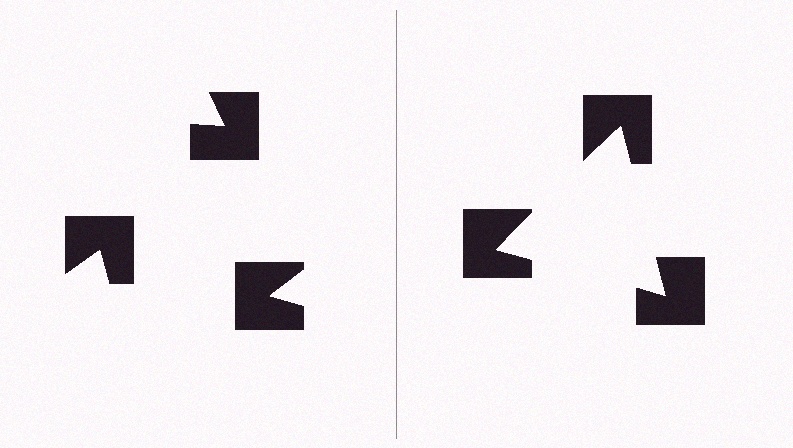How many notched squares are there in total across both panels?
6 — 3 on each side.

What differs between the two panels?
The notched squares are positioned identically on both sides; only the wedge orientations differ. On the right they align to a triangle; on the left they are misaligned.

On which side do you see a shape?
An illusory triangle appears on the right side. On the left side the wedge cuts are rotated, so no coherent shape forms.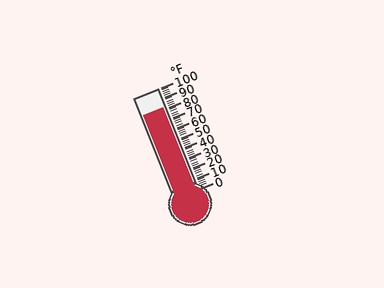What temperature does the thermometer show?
The thermometer shows approximately 82°F.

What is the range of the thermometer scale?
The thermometer scale ranges from 0°F to 100°F.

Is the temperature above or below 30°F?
The temperature is above 30°F.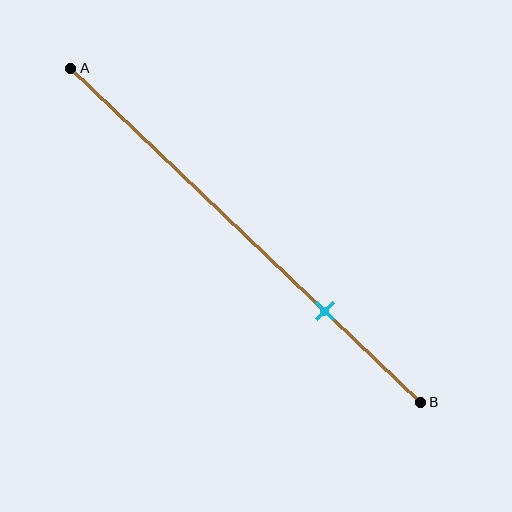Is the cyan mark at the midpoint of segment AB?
No, the mark is at about 75% from A, not at the 50% midpoint.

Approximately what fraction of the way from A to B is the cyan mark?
The cyan mark is approximately 75% of the way from A to B.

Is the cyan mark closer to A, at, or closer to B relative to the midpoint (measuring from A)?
The cyan mark is closer to point B than the midpoint of segment AB.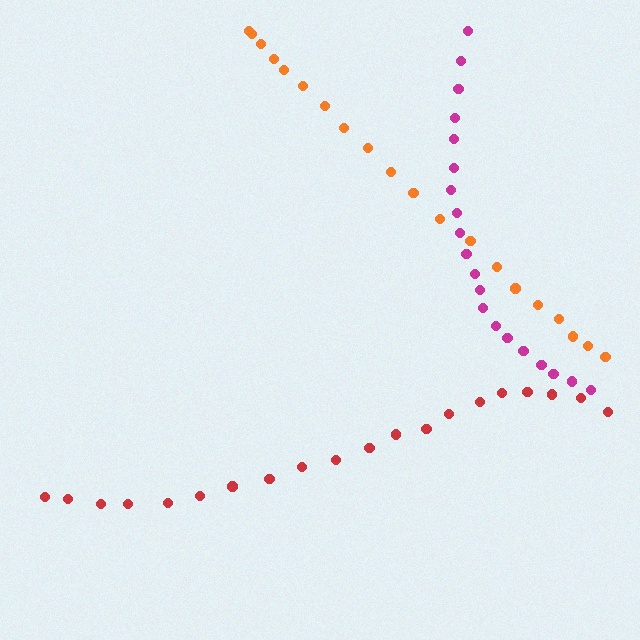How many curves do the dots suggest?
There are 3 distinct paths.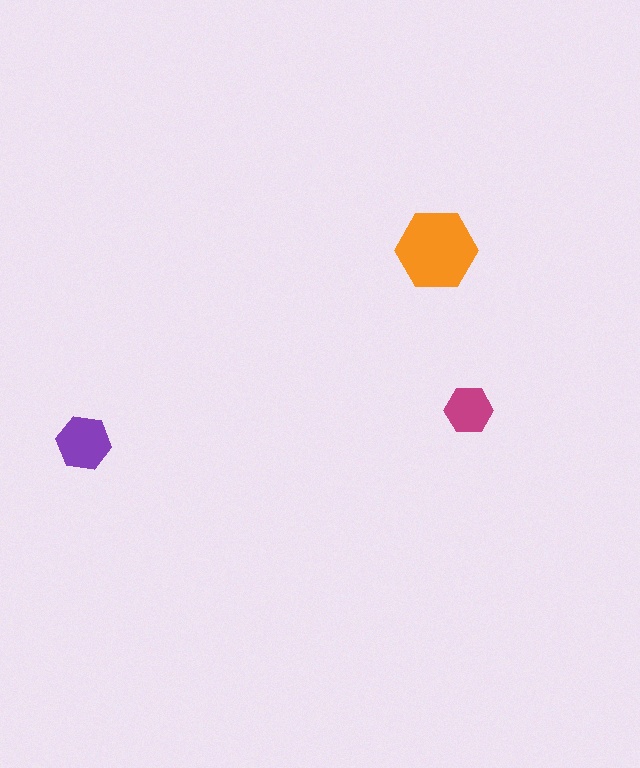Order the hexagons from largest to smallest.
the orange one, the purple one, the magenta one.